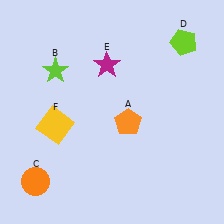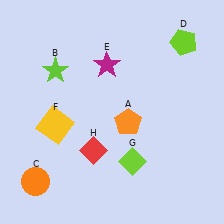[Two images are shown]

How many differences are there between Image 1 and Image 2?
There are 2 differences between the two images.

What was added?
A lime diamond (G), a red diamond (H) were added in Image 2.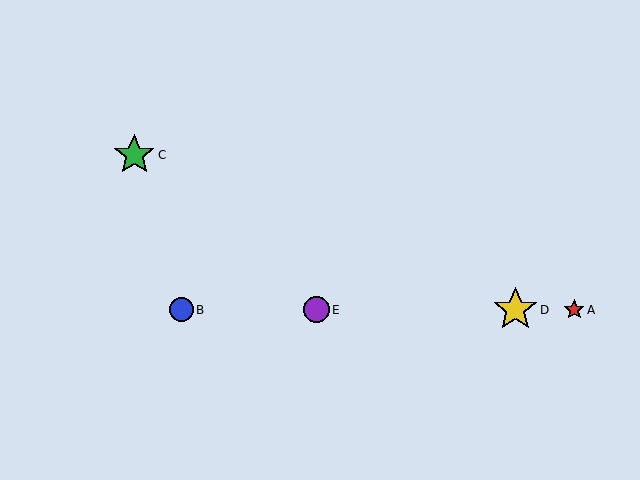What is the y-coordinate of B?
Object B is at y≈310.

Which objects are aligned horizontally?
Objects A, B, D, E are aligned horizontally.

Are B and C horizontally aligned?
No, B is at y≈310 and C is at y≈155.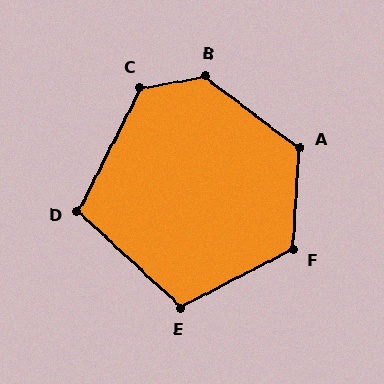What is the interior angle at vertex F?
Approximately 121 degrees (obtuse).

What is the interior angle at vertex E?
Approximately 110 degrees (obtuse).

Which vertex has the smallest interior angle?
D, at approximately 106 degrees.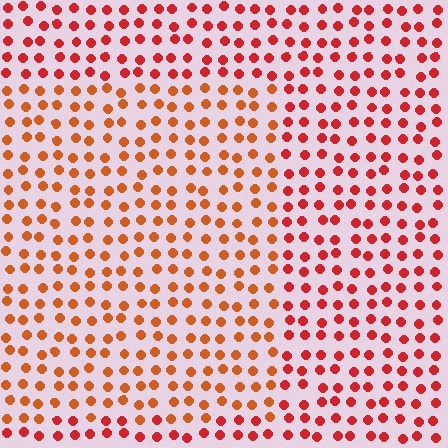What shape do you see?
I see a rectangle.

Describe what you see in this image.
The image is filled with small red elements in a uniform arrangement. A rectangle-shaped region is visible where the elements are tinted to a slightly different hue, forming a subtle color boundary.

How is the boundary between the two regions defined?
The boundary is defined purely by a slight shift in hue (about 24 degrees). Spacing, size, and orientation are identical on both sides.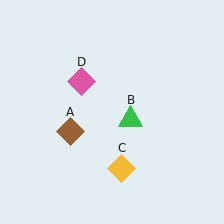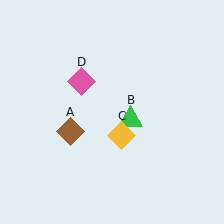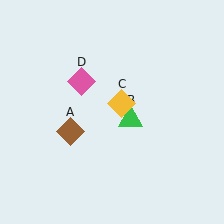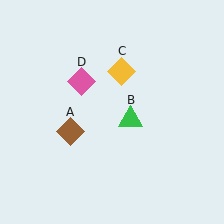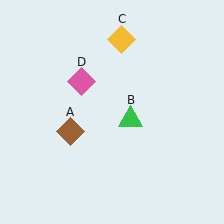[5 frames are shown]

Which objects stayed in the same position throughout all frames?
Brown diamond (object A) and green triangle (object B) and pink diamond (object D) remained stationary.